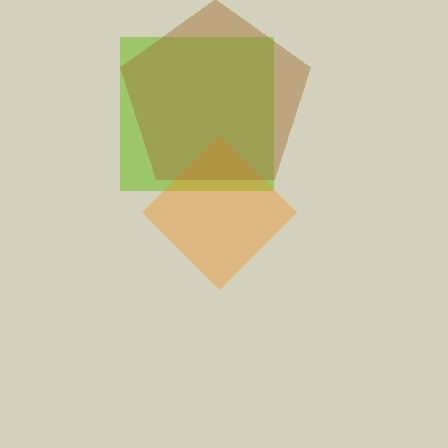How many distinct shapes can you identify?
There are 3 distinct shapes: a lime square, an orange diamond, a brown pentagon.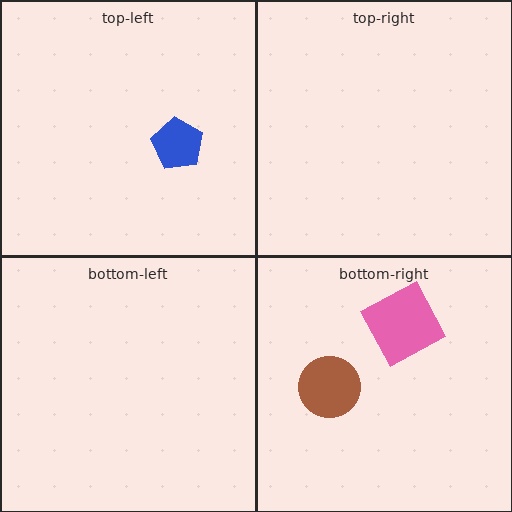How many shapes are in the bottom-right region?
2.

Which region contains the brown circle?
The bottom-right region.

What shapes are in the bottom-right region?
The pink diamond, the brown circle.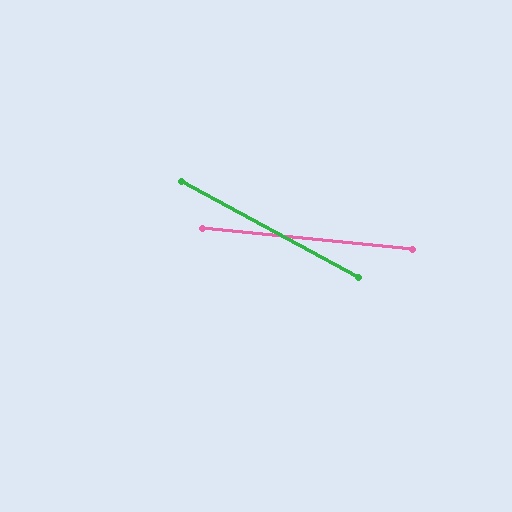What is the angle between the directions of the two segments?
Approximately 23 degrees.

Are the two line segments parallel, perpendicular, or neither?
Neither parallel nor perpendicular — they differ by about 23°.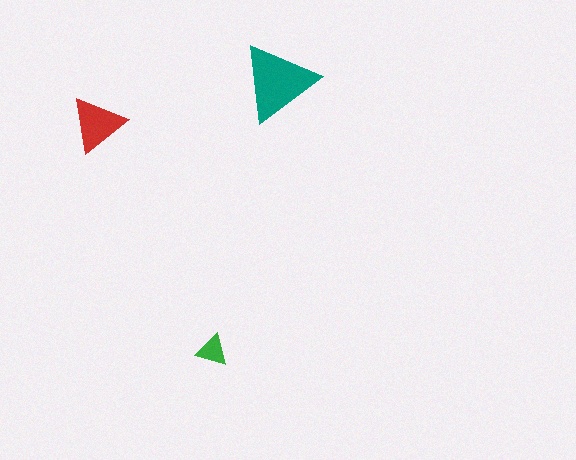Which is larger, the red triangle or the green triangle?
The red one.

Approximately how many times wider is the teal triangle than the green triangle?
About 2.5 times wider.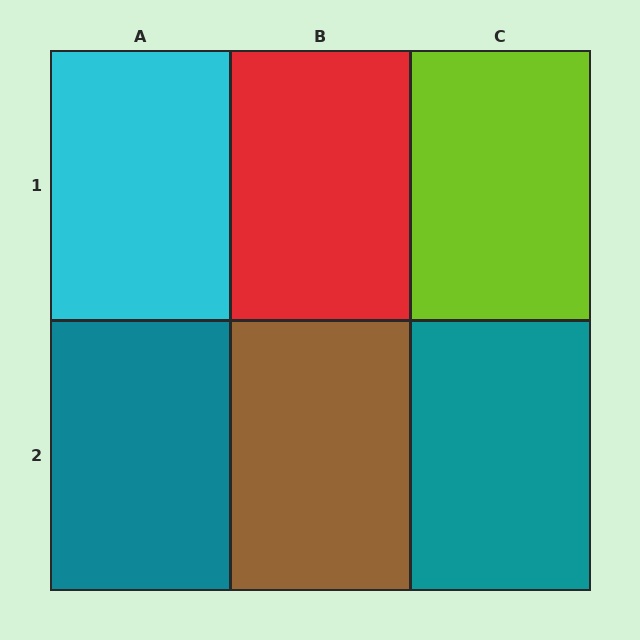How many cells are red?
1 cell is red.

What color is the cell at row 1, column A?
Cyan.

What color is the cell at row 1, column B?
Red.